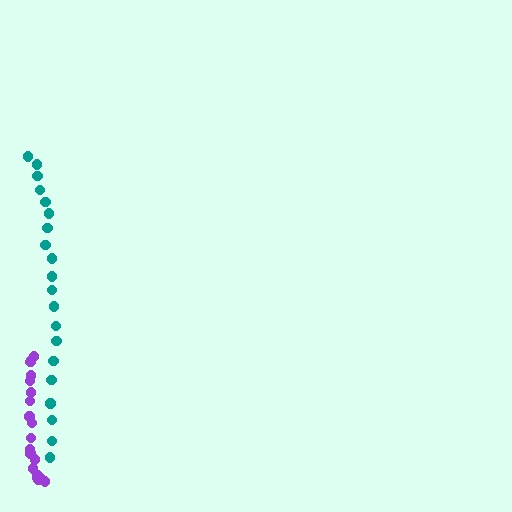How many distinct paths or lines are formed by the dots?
There are 2 distinct paths.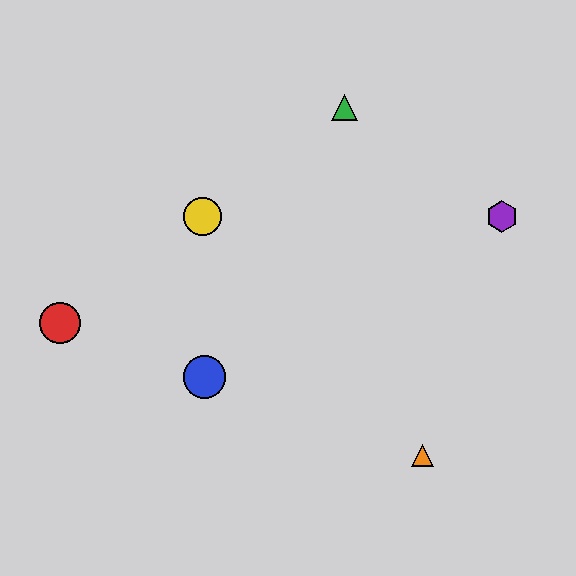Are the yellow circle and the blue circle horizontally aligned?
No, the yellow circle is at y≈216 and the blue circle is at y≈377.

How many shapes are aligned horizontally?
2 shapes (the yellow circle, the purple hexagon) are aligned horizontally.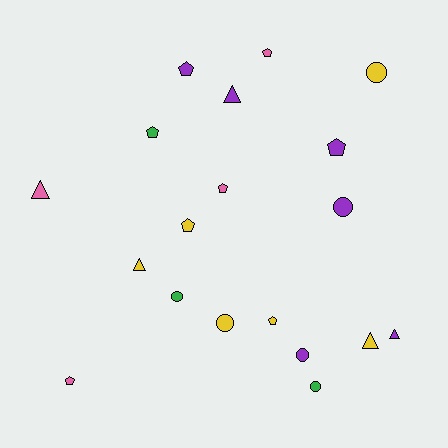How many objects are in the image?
There are 19 objects.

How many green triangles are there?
There are no green triangles.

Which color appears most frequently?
Purple, with 6 objects.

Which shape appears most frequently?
Pentagon, with 8 objects.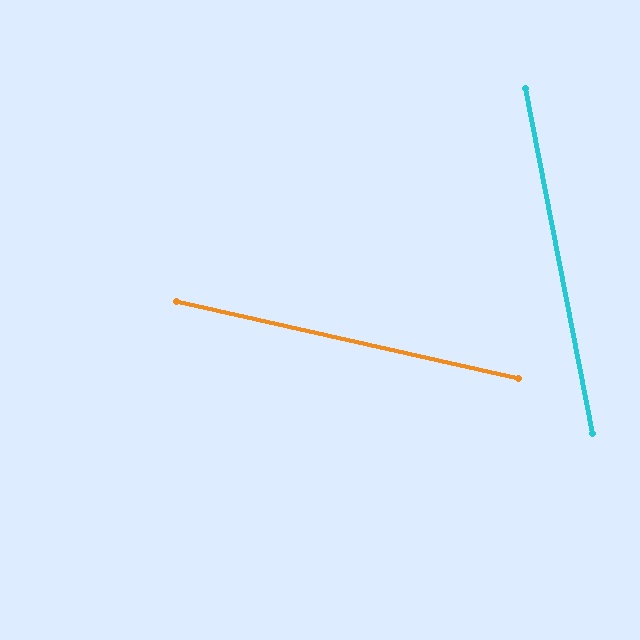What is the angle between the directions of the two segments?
Approximately 66 degrees.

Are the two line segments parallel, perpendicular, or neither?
Neither parallel nor perpendicular — they differ by about 66°.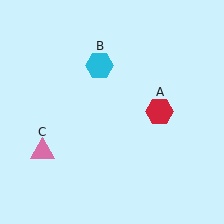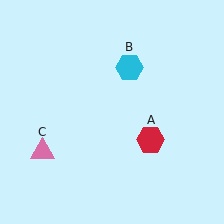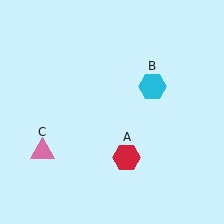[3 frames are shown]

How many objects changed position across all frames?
2 objects changed position: red hexagon (object A), cyan hexagon (object B).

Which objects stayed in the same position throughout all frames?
Pink triangle (object C) remained stationary.